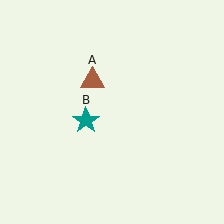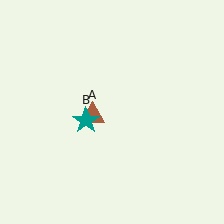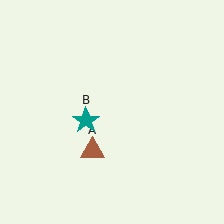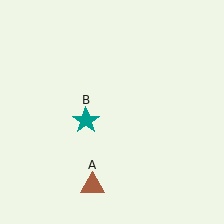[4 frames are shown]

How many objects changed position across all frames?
1 object changed position: brown triangle (object A).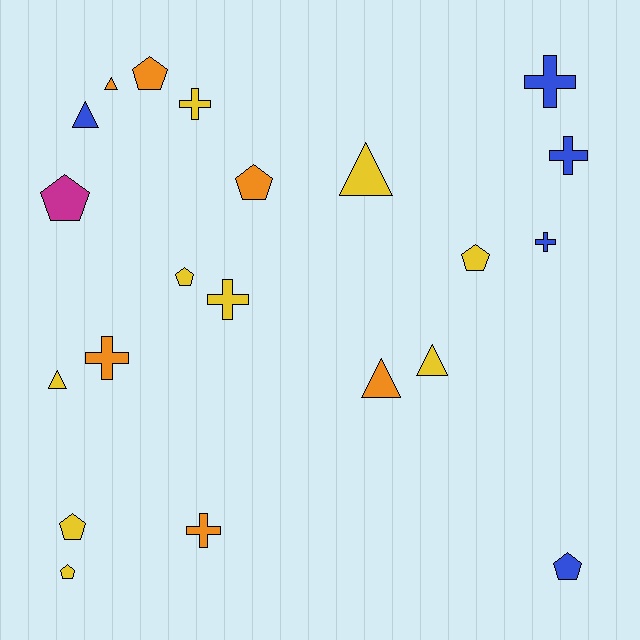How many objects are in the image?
There are 21 objects.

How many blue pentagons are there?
There is 1 blue pentagon.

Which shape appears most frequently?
Pentagon, with 8 objects.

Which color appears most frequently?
Yellow, with 9 objects.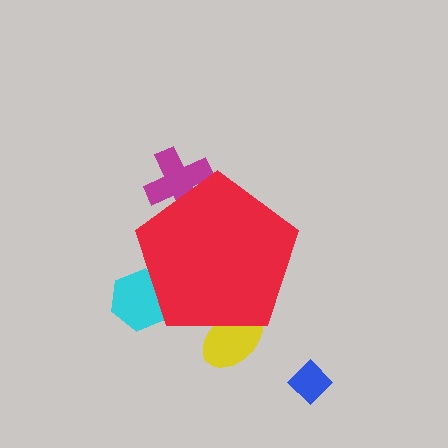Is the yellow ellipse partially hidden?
Yes, the yellow ellipse is partially hidden behind the red pentagon.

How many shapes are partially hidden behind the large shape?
3 shapes are partially hidden.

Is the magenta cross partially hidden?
Yes, the magenta cross is partially hidden behind the red pentagon.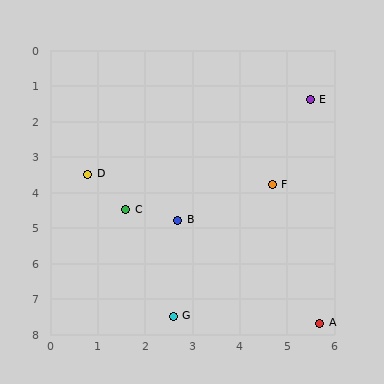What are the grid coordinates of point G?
Point G is at approximately (2.6, 7.5).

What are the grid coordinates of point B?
Point B is at approximately (2.7, 4.8).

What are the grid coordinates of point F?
Point F is at approximately (4.7, 3.8).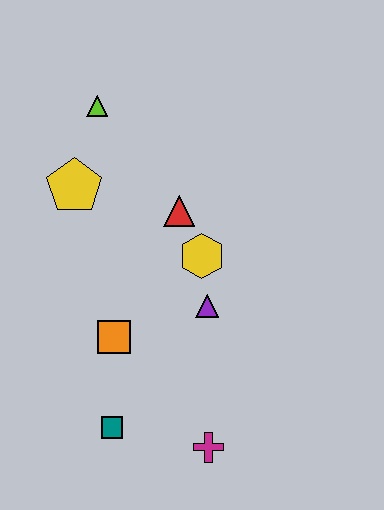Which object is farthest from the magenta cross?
The lime triangle is farthest from the magenta cross.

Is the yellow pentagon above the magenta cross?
Yes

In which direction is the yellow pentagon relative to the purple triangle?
The yellow pentagon is to the left of the purple triangle.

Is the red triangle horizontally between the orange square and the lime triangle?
No